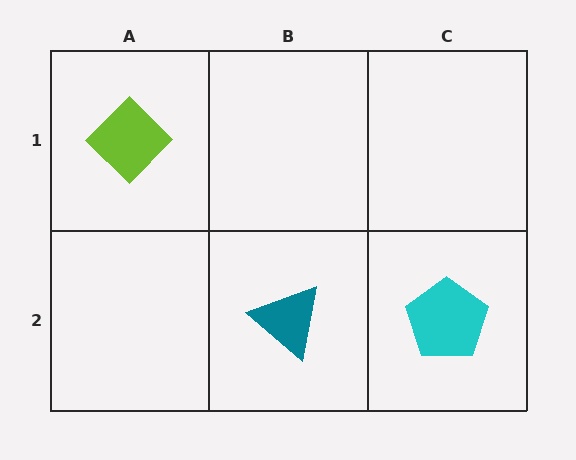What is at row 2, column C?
A cyan pentagon.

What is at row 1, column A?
A lime diamond.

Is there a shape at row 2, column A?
No, that cell is empty.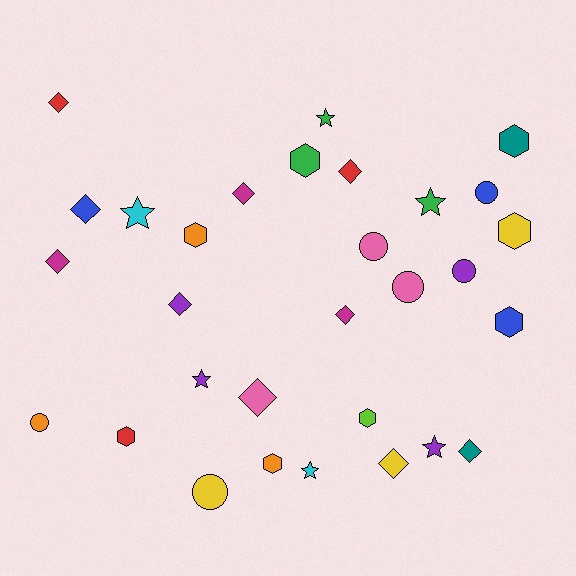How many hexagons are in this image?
There are 8 hexagons.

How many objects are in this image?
There are 30 objects.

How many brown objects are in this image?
There are no brown objects.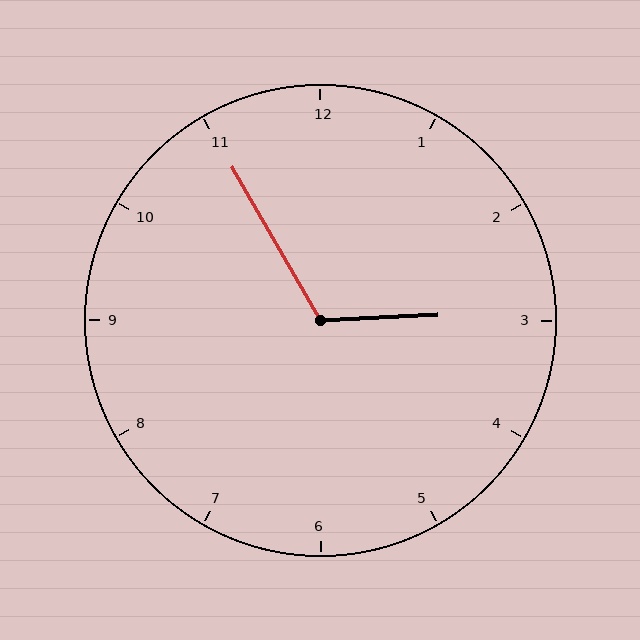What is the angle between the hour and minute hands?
Approximately 118 degrees.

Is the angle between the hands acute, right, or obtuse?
It is obtuse.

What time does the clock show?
2:55.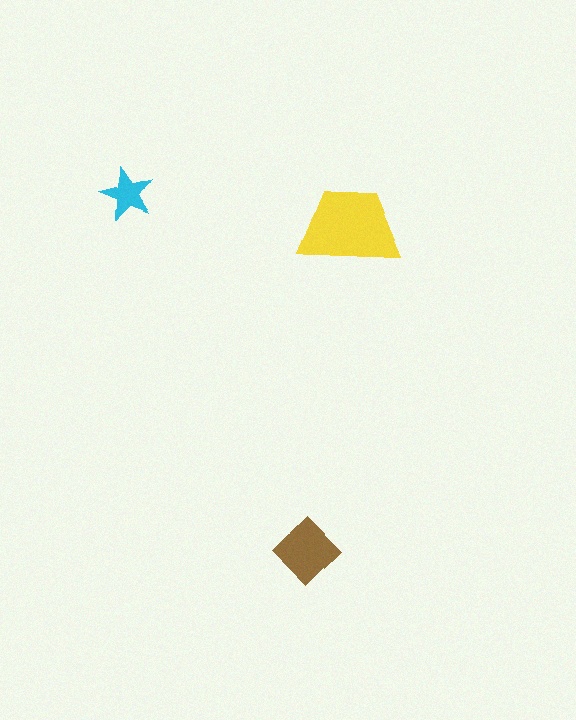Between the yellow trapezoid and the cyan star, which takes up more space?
The yellow trapezoid.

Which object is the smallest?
The cyan star.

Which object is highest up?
The cyan star is topmost.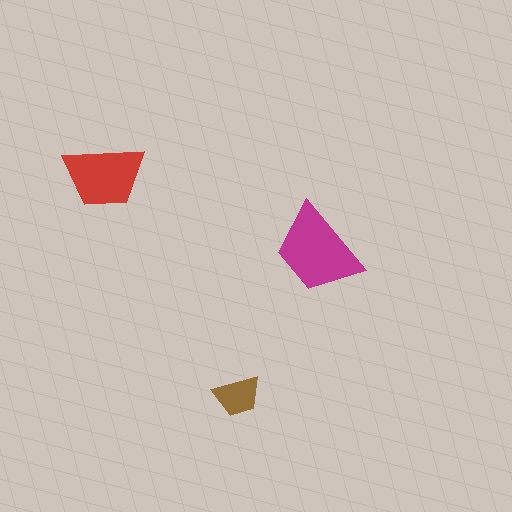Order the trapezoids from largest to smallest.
the magenta one, the red one, the brown one.